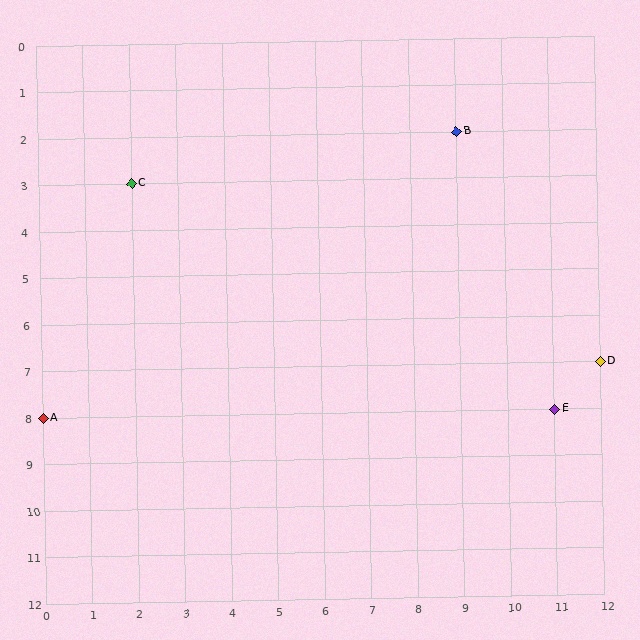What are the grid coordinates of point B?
Point B is at grid coordinates (9, 2).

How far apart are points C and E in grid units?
Points C and E are 9 columns and 5 rows apart (about 10.3 grid units diagonally).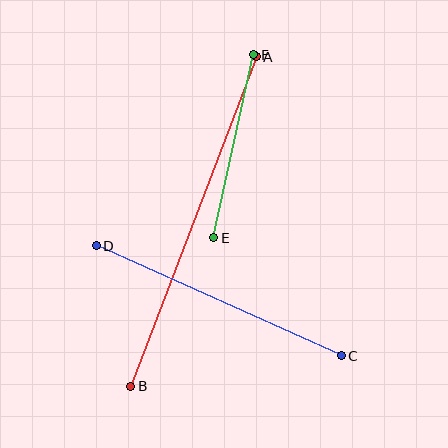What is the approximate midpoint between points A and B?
The midpoint is at approximately (193, 221) pixels.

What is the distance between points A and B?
The distance is approximately 352 pixels.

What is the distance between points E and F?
The distance is approximately 188 pixels.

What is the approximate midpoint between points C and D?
The midpoint is at approximately (219, 301) pixels.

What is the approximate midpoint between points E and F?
The midpoint is at approximately (234, 146) pixels.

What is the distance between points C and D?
The distance is approximately 269 pixels.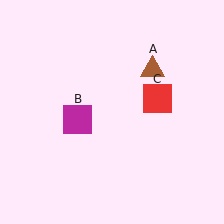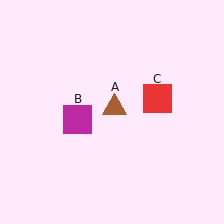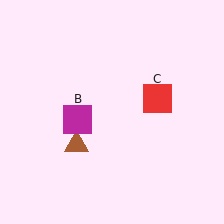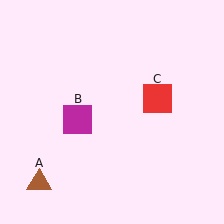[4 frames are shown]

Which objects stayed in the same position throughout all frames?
Magenta square (object B) and red square (object C) remained stationary.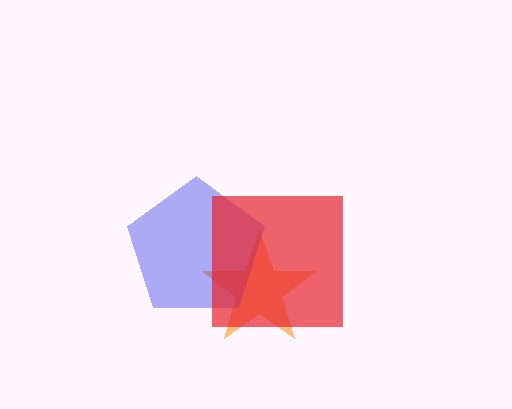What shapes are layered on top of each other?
The layered shapes are: an orange star, a blue pentagon, a red square.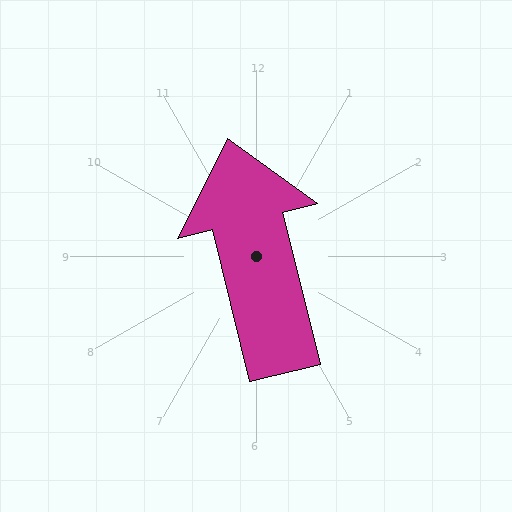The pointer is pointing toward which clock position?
Roughly 12 o'clock.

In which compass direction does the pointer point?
North.